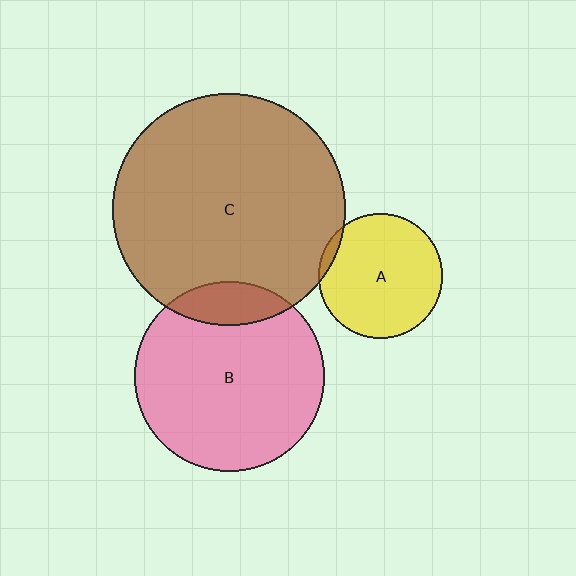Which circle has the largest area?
Circle C (brown).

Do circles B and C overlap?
Yes.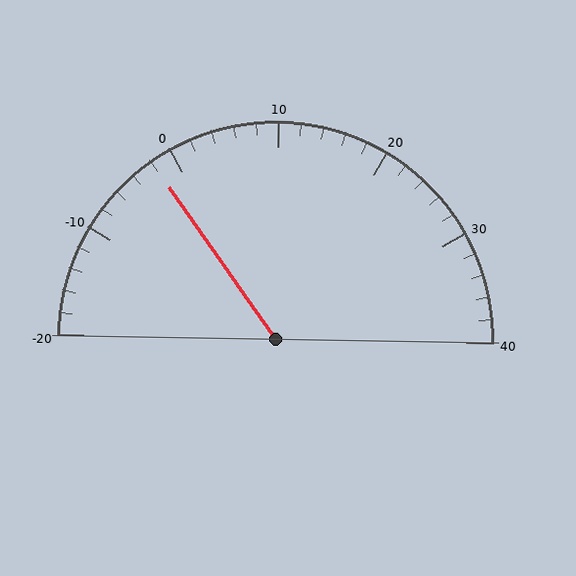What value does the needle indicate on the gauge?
The needle indicates approximately -2.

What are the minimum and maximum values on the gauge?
The gauge ranges from -20 to 40.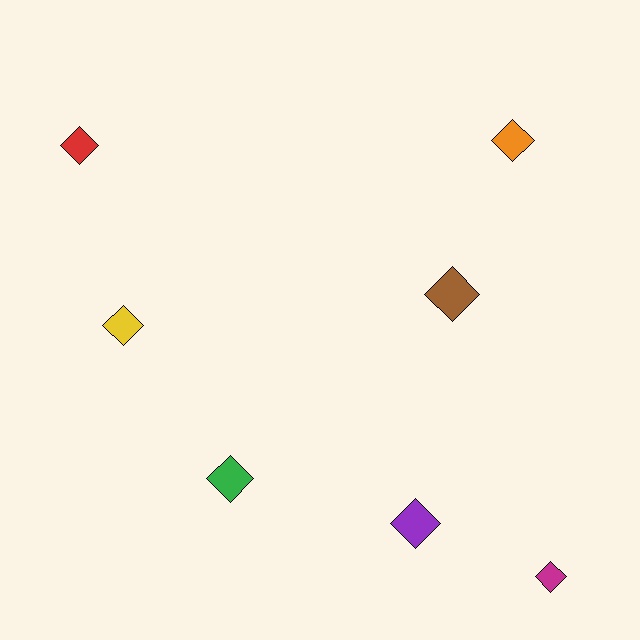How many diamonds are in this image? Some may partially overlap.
There are 7 diamonds.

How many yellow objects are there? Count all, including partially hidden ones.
There is 1 yellow object.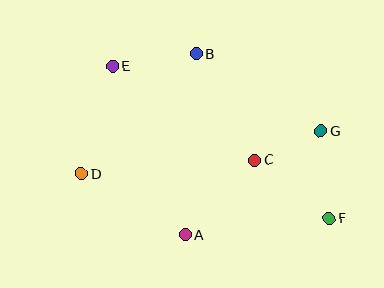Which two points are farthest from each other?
Points E and F are farthest from each other.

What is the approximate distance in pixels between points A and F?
The distance between A and F is approximately 145 pixels.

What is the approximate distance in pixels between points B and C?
The distance between B and C is approximately 122 pixels.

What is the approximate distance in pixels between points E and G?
The distance between E and G is approximately 218 pixels.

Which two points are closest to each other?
Points C and G are closest to each other.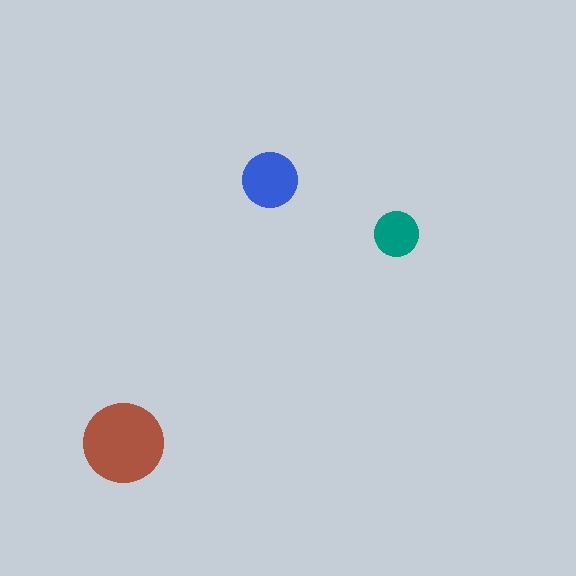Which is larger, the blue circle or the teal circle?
The blue one.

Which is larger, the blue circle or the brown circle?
The brown one.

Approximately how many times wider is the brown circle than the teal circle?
About 2 times wider.